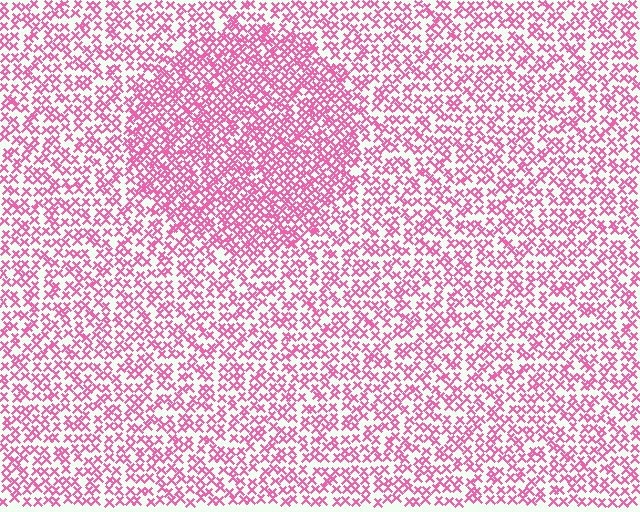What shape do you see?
I see a circle.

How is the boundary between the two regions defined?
The boundary is defined by a change in element density (approximately 1.7x ratio). All elements are the same color, size, and shape.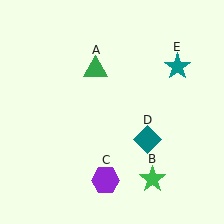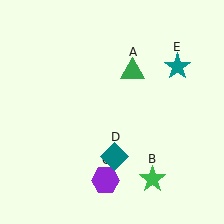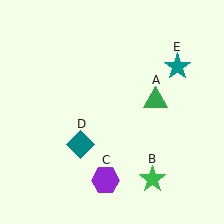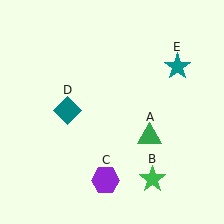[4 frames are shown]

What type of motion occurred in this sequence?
The green triangle (object A), teal diamond (object D) rotated clockwise around the center of the scene.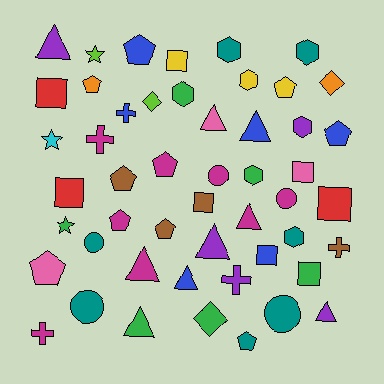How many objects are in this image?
There are 50 objects.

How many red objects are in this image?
There are 3 red objects.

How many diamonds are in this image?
There are 3 diamonds.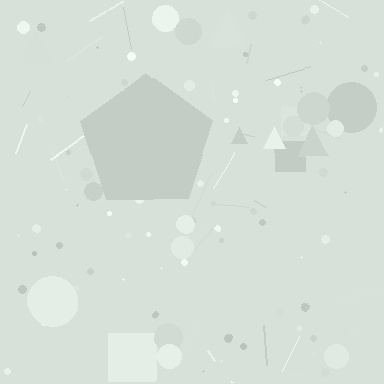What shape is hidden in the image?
A pentagon is hidden in the image.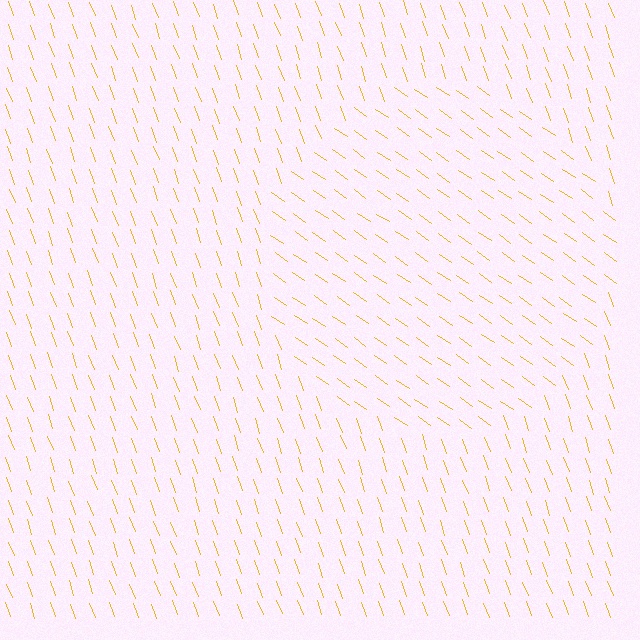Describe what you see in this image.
The image is filled with small yellow line segments. A circle region in the image has lines oriented differently from the surrounding lines, creating a visible texture boundary.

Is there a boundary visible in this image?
Yes, there is a texture boundary formed by a change in line orientation.